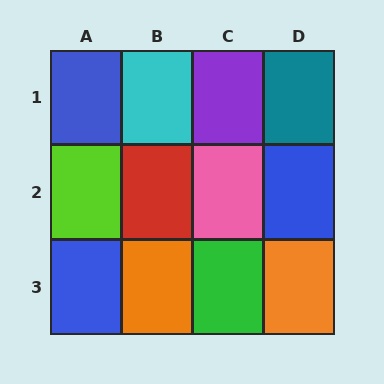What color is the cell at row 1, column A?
Blue.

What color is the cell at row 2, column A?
Lime.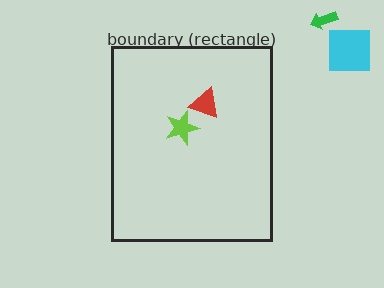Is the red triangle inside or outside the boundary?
Inside.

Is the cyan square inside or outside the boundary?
Outside.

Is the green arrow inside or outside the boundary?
Outside.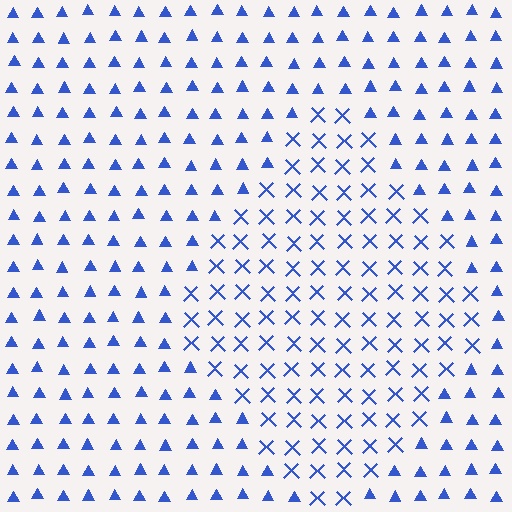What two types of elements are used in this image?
The image uses X marks inside the diamond region and triangles outside it.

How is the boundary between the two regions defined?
The boundary is defined by a change in element shape: X marks inside vs. triangles outside. All elements share the same color and spacing.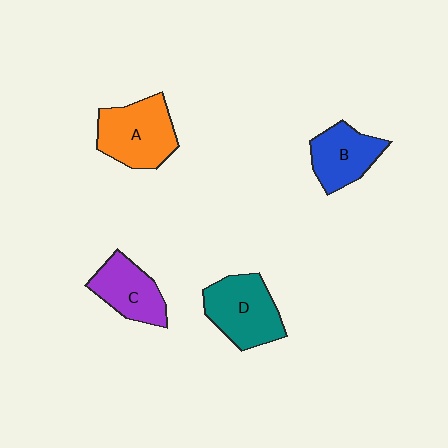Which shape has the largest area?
Shape A (orange).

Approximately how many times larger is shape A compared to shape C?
Approximately 1.3 times.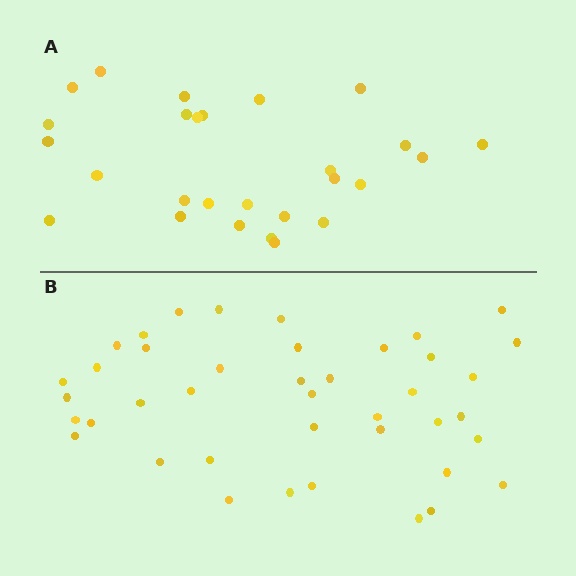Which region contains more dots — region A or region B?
Region B (the bottom region) has more dots.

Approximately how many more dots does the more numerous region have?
Region B has approximately 15 more dots than region A.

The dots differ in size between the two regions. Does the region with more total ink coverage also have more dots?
No. Region A has more total ink coverage because its dots are larger, but region B actually contains more individual dots. Total area can be misleading — the number of items is what matters here.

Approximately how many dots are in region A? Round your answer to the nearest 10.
About 30 dots. (The exact count is 27, which rounds to 30.)